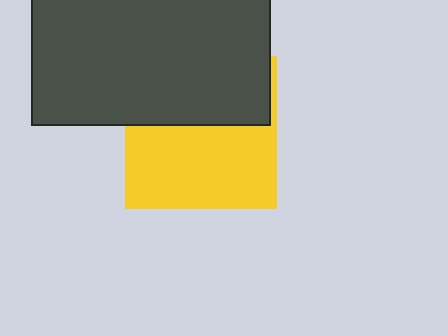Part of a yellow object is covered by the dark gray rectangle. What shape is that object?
It is a square.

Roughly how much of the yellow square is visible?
About half of it is visible (roughly 56%).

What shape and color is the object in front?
The object in front is a dark gray rectangle.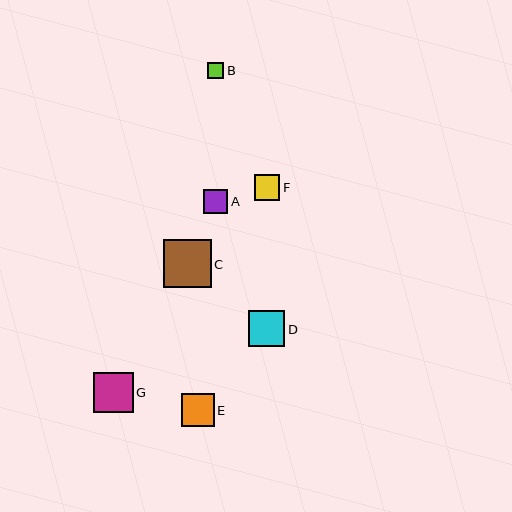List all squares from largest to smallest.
From largest to smallest: C, G, D, E, F, A, B.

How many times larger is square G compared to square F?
Square G is approximately 1.6 times the size of square F.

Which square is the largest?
Square C is the largest with a size of approximately 48 pixels.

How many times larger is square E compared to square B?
Square E is approximately 2.0 times the size of square B.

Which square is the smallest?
Square B is the smallest with a size of approximately 16 pixels.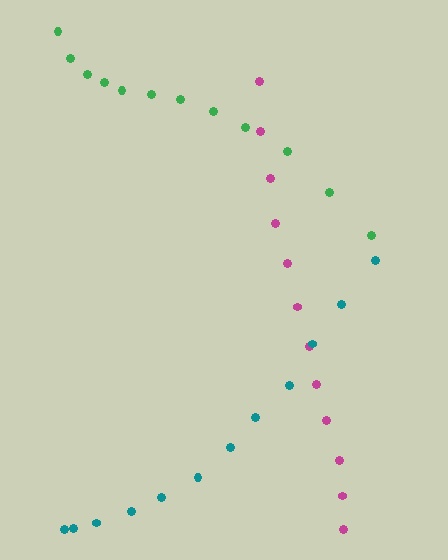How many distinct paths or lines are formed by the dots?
There are 3 distinct paths.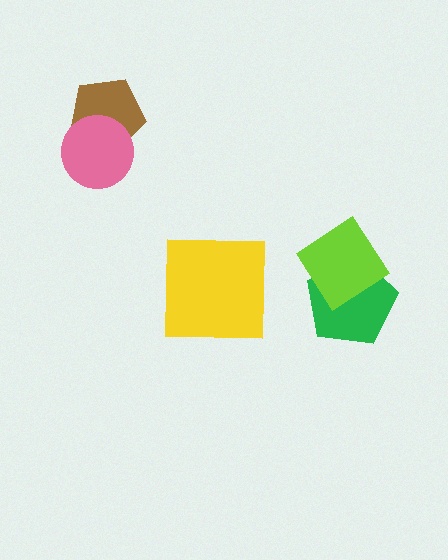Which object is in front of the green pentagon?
The lime diamond is in front of the green pentagon.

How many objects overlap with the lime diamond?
1 object overlaps with the lime diamond.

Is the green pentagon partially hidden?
Yes, it is partially covered by another shape.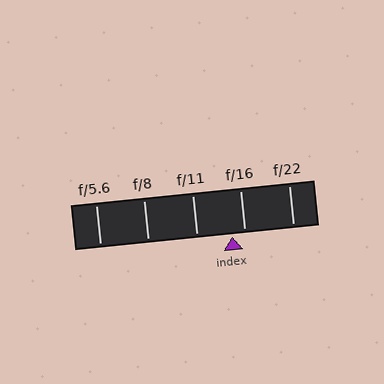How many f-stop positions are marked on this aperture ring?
There are 5 f-stop positions marked.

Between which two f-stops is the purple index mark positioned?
The index mark is between f/11 and f/16.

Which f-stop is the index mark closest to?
The index mark is closest to f/16.